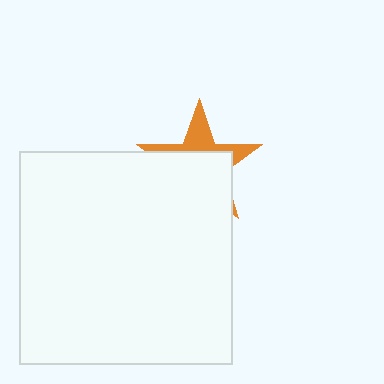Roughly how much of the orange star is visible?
A small part of it is visible (roughly 35%).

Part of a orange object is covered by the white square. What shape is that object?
It is a star.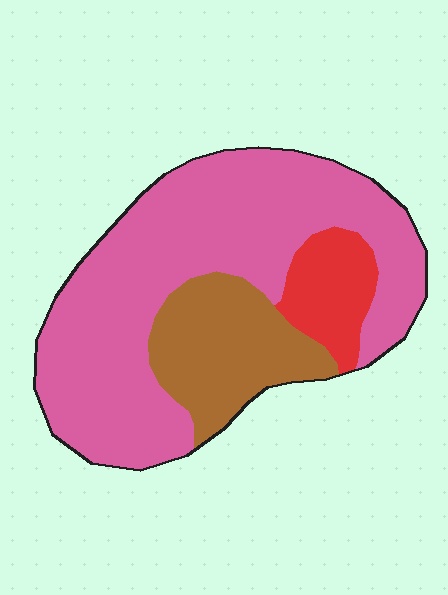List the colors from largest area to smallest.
From largest to smallest: pink, brown, red.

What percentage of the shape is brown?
Brown takes up about one fifth (1/5) of the shape.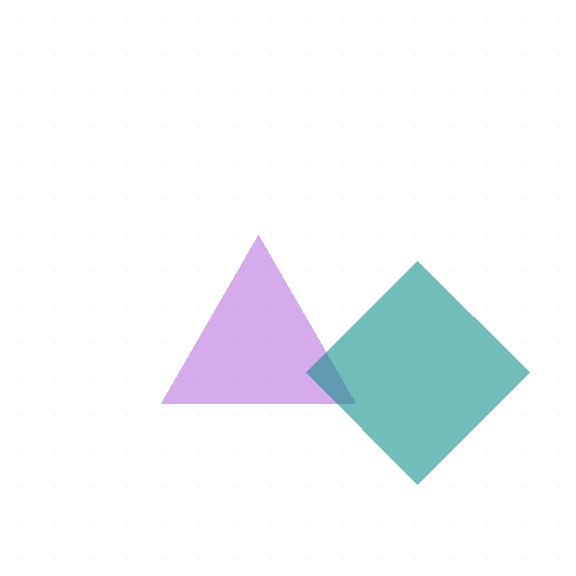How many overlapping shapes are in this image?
There are 2 overlapping shapes in the image.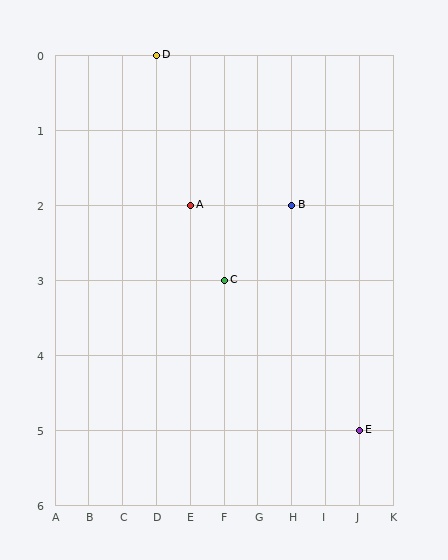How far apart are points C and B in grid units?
Points C and B are 2 columns and 1 row apart (about 2.2 grid units diagonally).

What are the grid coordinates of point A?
Point A is at grid coordinates (E, 2).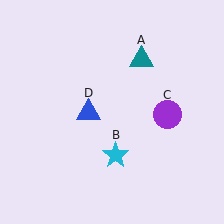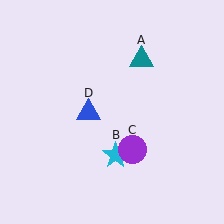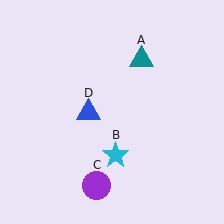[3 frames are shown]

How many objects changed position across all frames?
1 object changed position: purple circle (object C).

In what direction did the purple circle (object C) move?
The purple circle (object C) moved down and to the left.